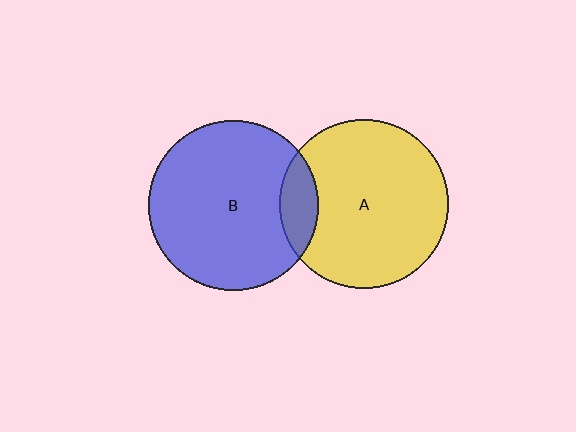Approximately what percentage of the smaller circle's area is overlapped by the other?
Approximately 15%.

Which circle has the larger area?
Circle B (blue).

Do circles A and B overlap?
Yes.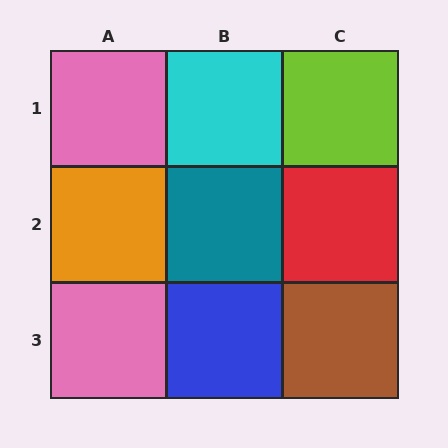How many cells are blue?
1 cell is blue.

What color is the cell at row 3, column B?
Blue.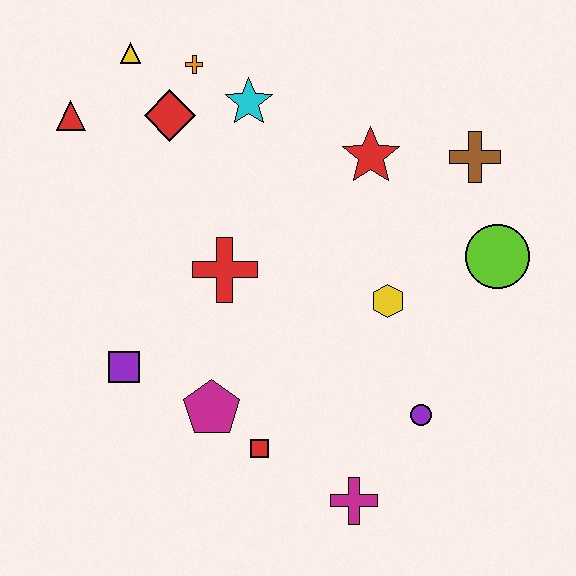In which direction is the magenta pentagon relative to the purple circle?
The magenta pentagon is to the left of the purple circle.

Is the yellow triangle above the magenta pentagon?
Yes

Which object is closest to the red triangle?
The yellow triangle is closest to the red triangle.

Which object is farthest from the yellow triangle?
The magenta cross is farthest from the yellow triangle.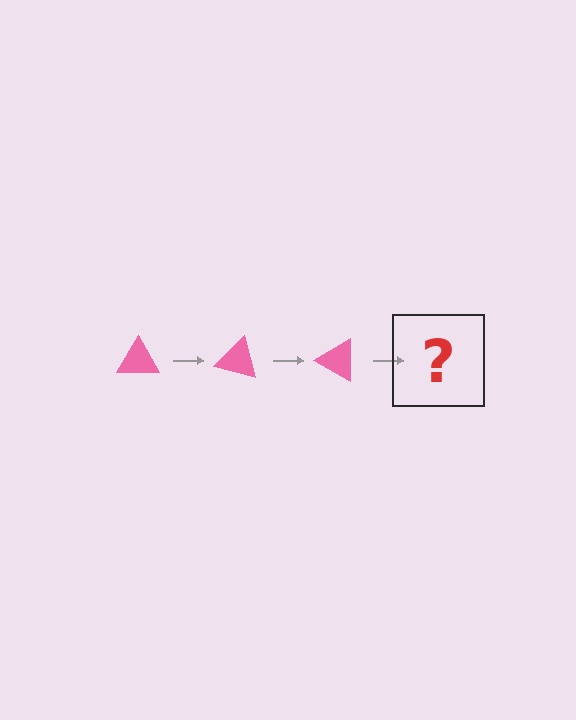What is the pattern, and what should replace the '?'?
The pattern is that the triangle rotates 15 degrees each step. The '?' should be a pink triangle rotated 45 degrees.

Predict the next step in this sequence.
The next step is a pink triangle rotated 45 degrees.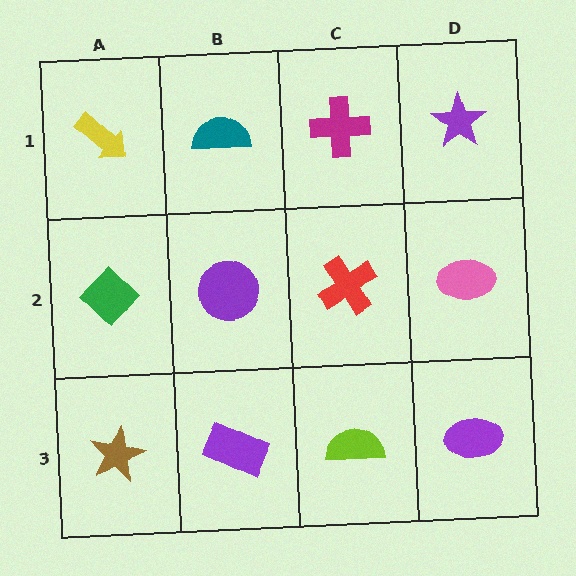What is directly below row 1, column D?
A pink ellipse.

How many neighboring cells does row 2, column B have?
4.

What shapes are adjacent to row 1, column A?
A green diamond (row 2, column A), a teal semicircle (row 1, column B).